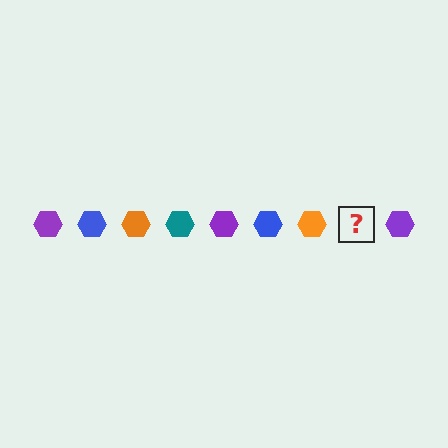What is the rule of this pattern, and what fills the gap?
The rule is that the pattern cycles through purple, blue, orange, teal hexagons. The gap should be filled with a teal hexagon.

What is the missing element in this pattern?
The missing element is a teal hexagon.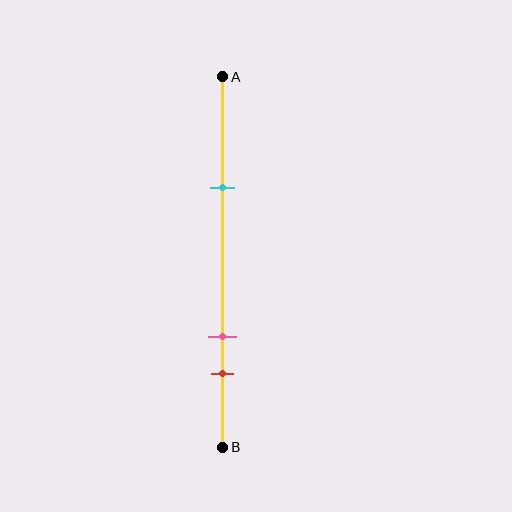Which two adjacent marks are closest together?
The pink and red marks are the closest adjacent pair.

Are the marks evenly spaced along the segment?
No, the marks are not evenly spaced.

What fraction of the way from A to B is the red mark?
The red mark is approximately 80% (0.8) of the way from A to B.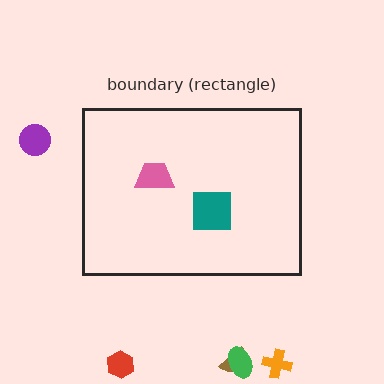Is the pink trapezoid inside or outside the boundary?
Inside.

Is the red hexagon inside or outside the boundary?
Outside.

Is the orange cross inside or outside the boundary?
Outside.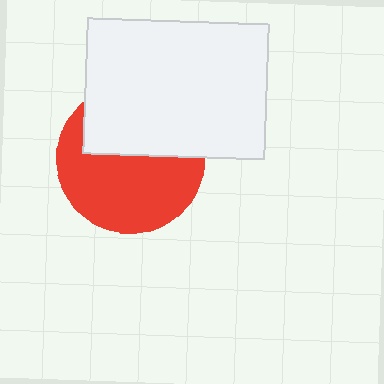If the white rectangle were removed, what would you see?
You would see the complete red circle.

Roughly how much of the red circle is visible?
About half of it is visible (roughly 59%).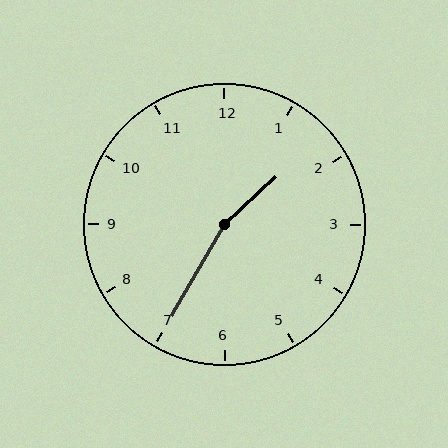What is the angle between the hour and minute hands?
Approximately 162 degrees.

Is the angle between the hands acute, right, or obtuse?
It is obtuse.